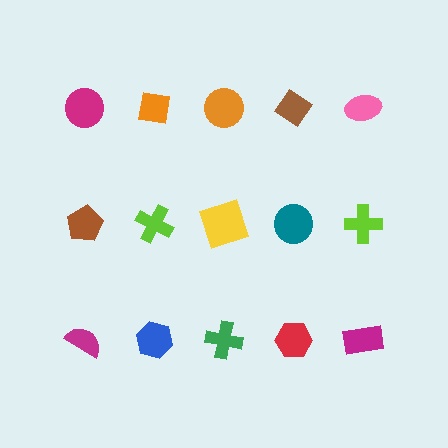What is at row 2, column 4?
A teal circle.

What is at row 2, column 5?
A lime cross.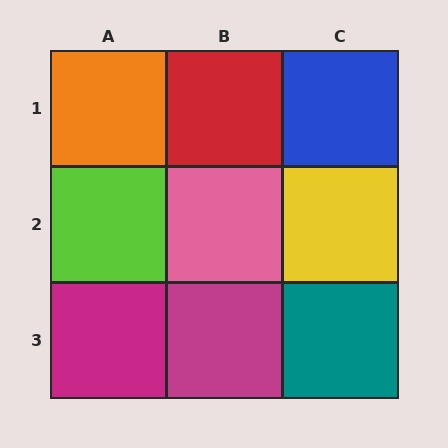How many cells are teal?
1 cell is teal.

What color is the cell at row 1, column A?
Orange.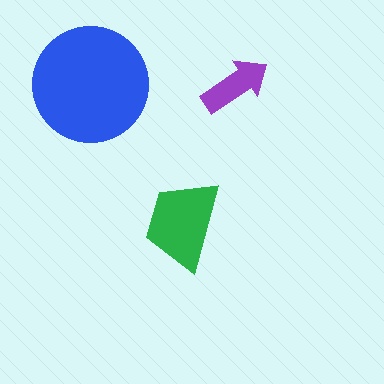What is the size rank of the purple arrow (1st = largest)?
3rd.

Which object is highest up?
The blue circle is topmost.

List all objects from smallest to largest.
The purple arrow, the green trapezoid, the blue circle.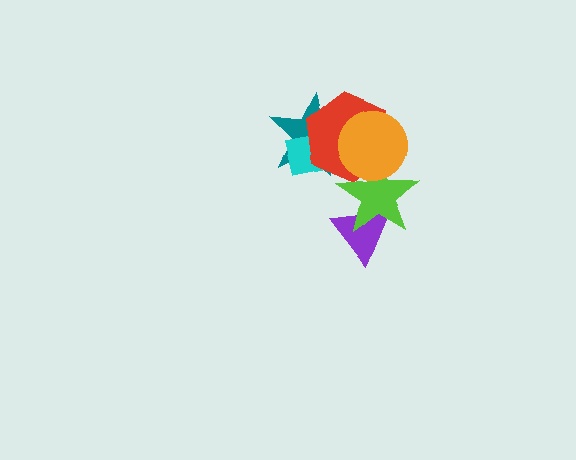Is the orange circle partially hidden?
No, no other shape covers it.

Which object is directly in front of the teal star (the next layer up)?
The cyan square is directly in front of the teal star.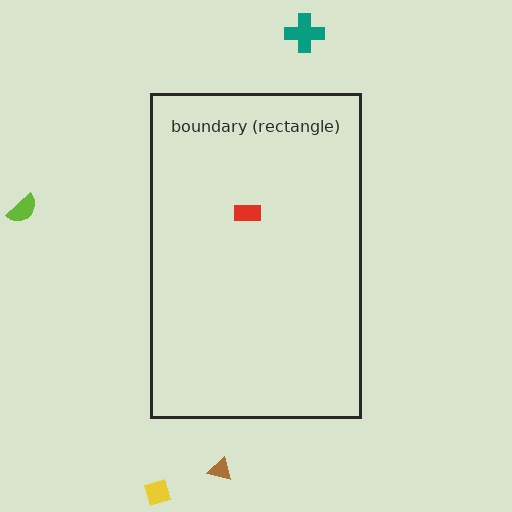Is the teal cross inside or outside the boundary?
Outside.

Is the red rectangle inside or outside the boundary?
Inside.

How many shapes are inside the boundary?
1 inside, 4 outside.